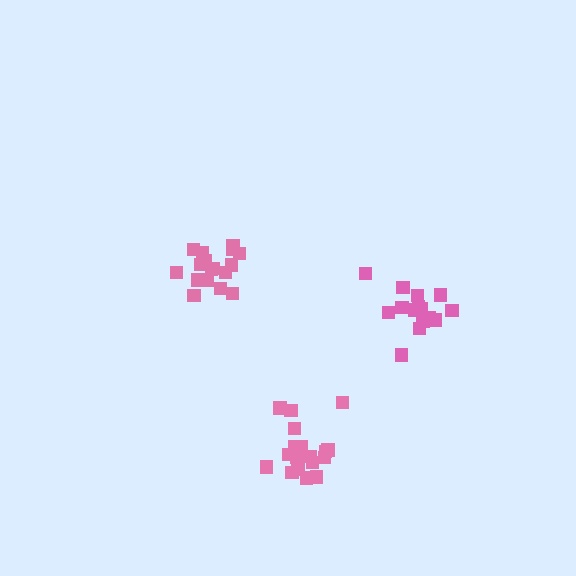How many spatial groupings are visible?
There are 3 spatial groupings.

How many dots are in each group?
Group 1: 17 dots, Group 2: 16 dots, Group 3: 19 dots (52 total).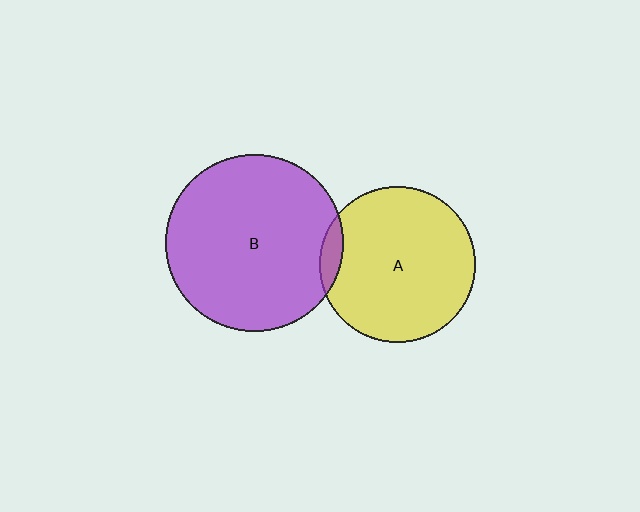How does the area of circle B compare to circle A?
Approximately 1.3 times.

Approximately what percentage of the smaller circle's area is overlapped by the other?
Approximately 5%.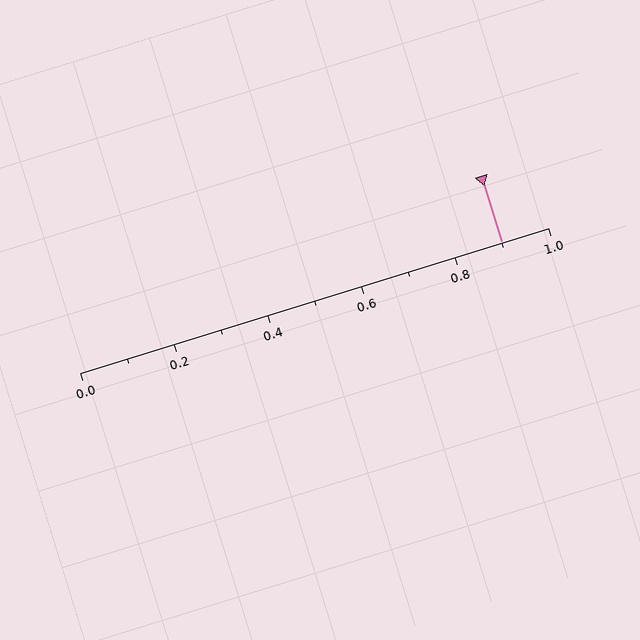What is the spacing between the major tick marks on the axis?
The major ticks are spaced 0.2 apart.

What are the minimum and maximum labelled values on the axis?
The axis runs from 0.0 to 1.0.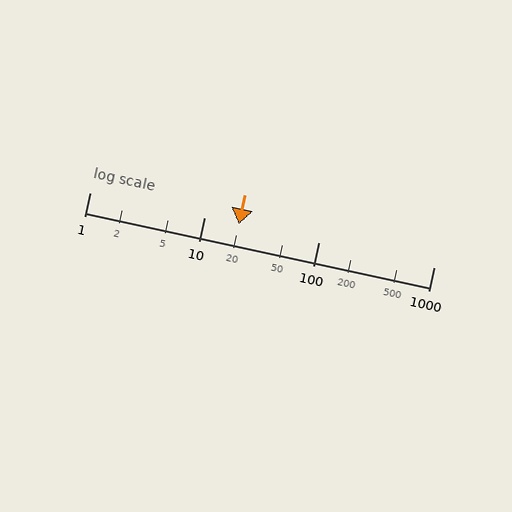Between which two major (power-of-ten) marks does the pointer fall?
The pointer is between 10 and 100.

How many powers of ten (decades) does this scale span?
The scale spans 3 decades, from 1 to 1000.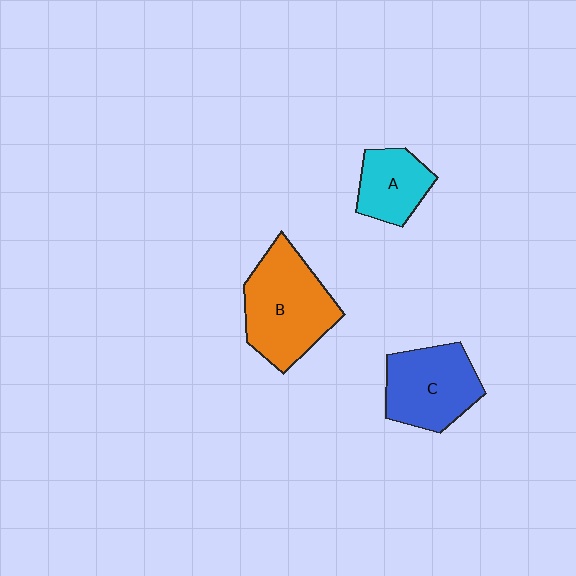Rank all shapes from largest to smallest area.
From largest to smallest: B (orange), C (blue), A (cyan).